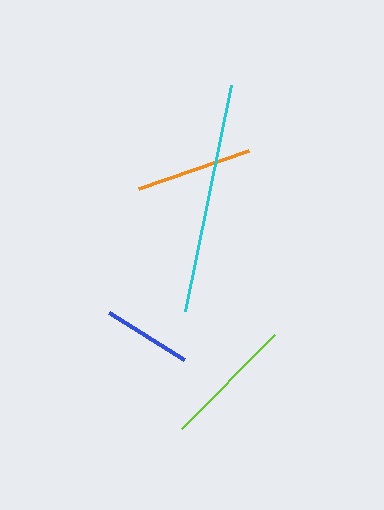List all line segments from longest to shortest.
From longest to shortest: cyan, lime, orange, blue.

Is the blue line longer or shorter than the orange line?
The orange line is longer than the blue line.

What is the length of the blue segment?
The blue segment is approximately 89 pixels long.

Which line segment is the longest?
The cyan line is the longest at approximately 230 pixels.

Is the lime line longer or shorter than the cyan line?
The cyan line is longer than the lime line.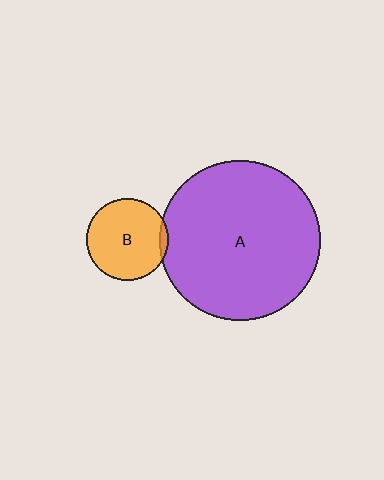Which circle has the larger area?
Circle A (purple).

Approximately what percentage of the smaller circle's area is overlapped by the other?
Approximately 5%.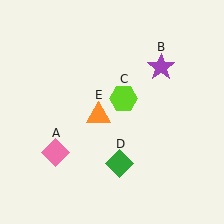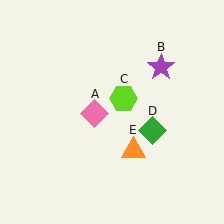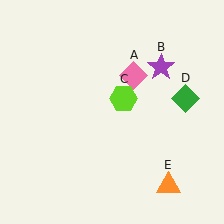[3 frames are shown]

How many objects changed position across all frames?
3 objects changed position: pink diamond (object A), green diamond (object D), orange triangle (object E).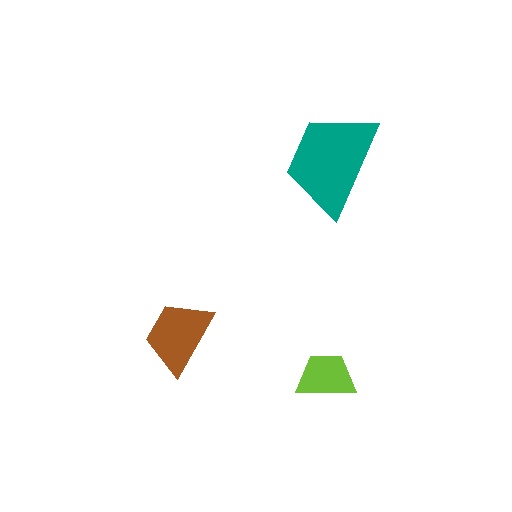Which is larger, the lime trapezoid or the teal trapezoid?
The teal one.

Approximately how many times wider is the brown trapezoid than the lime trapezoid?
About 1.5 times wider.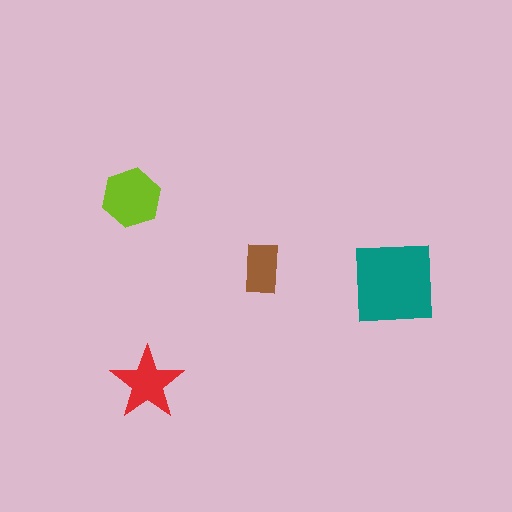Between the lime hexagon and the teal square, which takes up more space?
The teal square.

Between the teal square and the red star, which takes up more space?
The teal square.